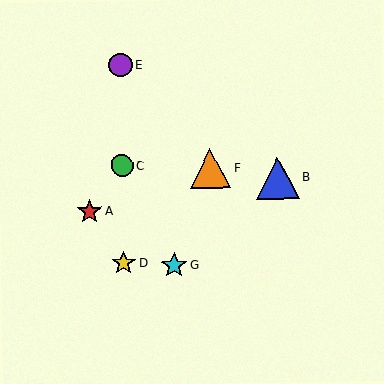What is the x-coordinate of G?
Object G is at x≈174.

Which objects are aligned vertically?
Objects C, D, E are aligned vertically.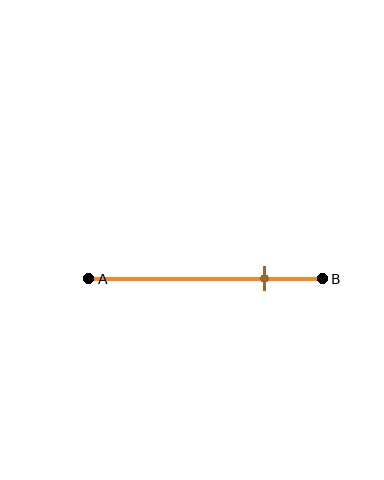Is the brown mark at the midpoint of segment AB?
No, the mark is at about 75% from A, not at the 50% midpoint.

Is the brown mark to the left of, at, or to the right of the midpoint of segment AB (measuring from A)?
The brown mark is to the right of the midpoint of segment AB.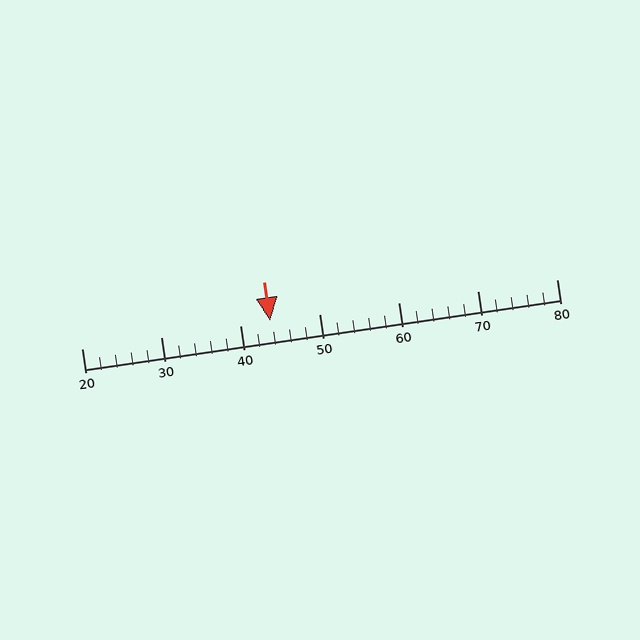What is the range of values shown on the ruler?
The ruler shows values from 20 to 80.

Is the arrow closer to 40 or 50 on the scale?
The arrow is closer to 40.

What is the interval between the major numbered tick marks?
The major tick marks are spaced 10 units apart.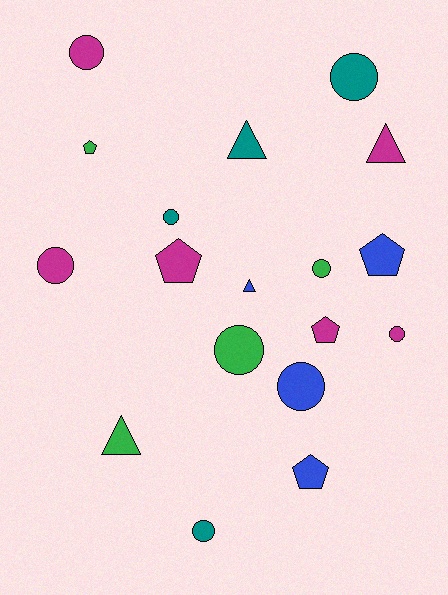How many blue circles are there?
There is 1 blue circle.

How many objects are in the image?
There are 18 objects.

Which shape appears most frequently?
Circle, with 9 objects.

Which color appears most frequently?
Magenta, with 6 objects.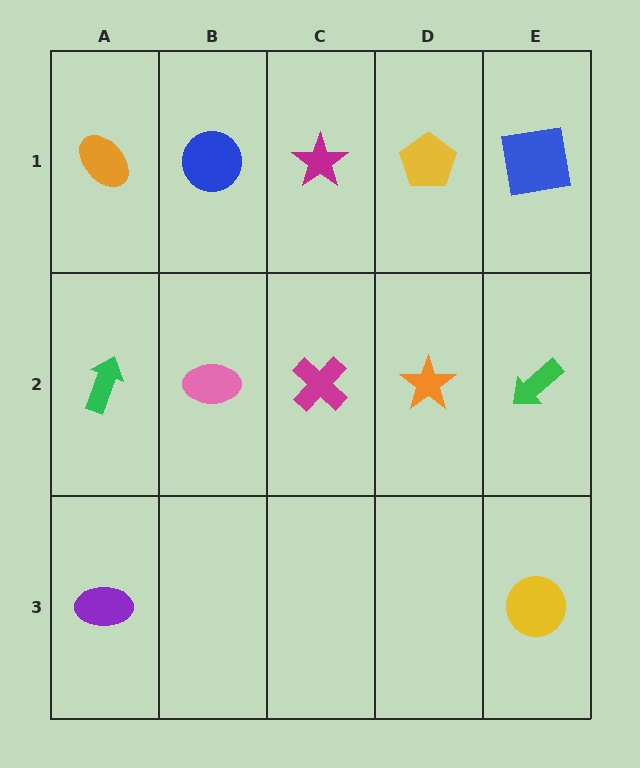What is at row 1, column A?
An orange ellipse.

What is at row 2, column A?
A green arrow.